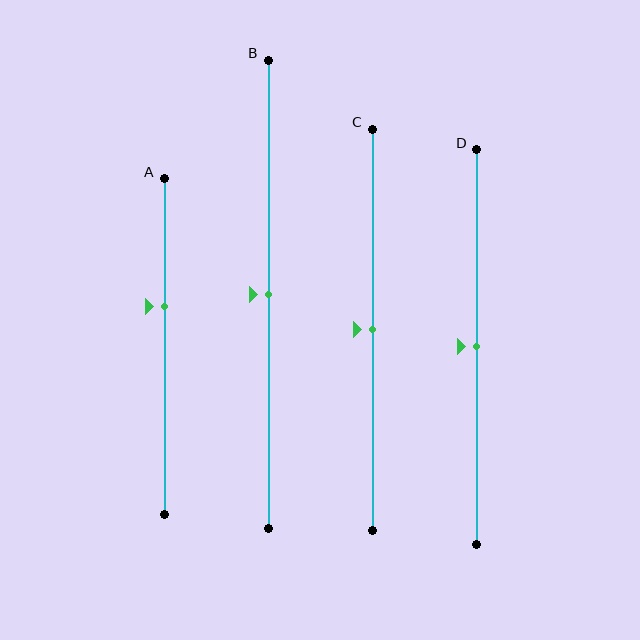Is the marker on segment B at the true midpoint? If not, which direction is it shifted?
Yes, the marker on segment B is at the true midpoint.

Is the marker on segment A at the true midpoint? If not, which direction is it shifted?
No, the marker on segment A is shifted upward by about 12% of the segment length.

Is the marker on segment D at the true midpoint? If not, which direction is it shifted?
Yes, the marker on segment D is at the true midpoint.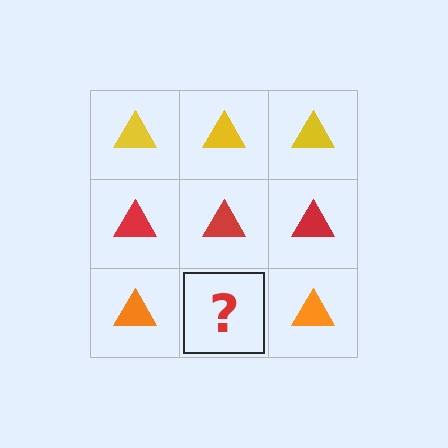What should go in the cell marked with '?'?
The missing cell should contain an orange triangle.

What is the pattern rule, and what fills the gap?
The rule is that each row has a consistent color. The gap should be filled with an orange triangle.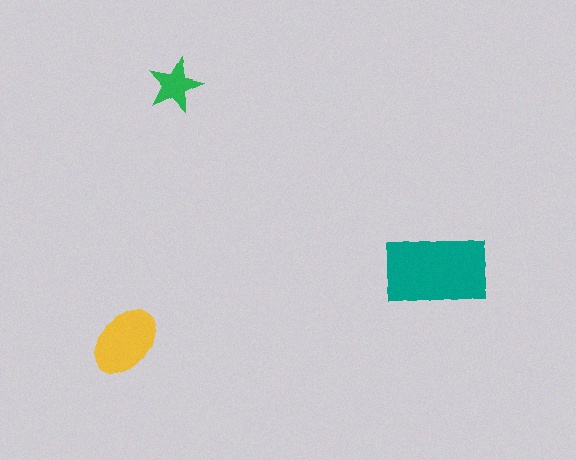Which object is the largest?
The teal rectangle.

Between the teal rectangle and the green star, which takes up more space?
The teal rectangle.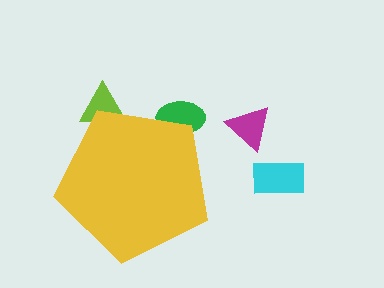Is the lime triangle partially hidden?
Yes, the lime triangle is partially hidden behind the yellow pentagon.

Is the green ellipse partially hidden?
Yes, the green ellipse is partially hidden behind the yellow pentagon.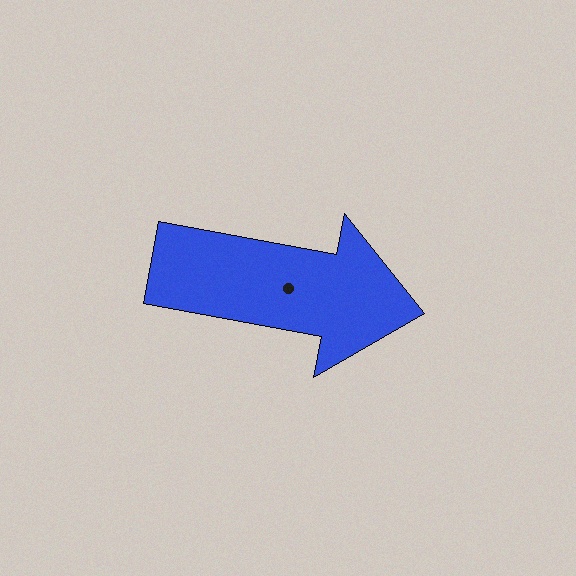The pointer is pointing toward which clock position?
Roughly 3 o'clock.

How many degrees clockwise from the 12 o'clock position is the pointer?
Approximately 101 degrees.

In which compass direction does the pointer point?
East.